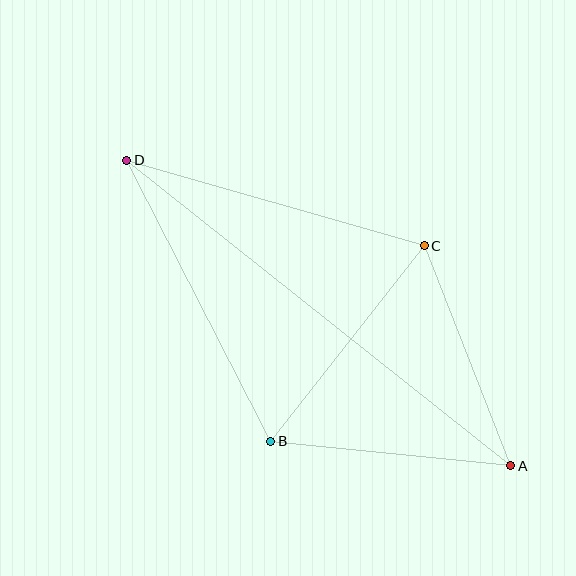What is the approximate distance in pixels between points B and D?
The distance between B and D is approximately 316 pixels.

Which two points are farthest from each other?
Points A and D are farthest from each other.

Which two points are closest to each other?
Points A and C are closest to each other.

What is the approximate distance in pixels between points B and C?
The distance between B and C is approximately 249 pixels.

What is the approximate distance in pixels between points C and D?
The distance between C and D is approximately 310 pixels.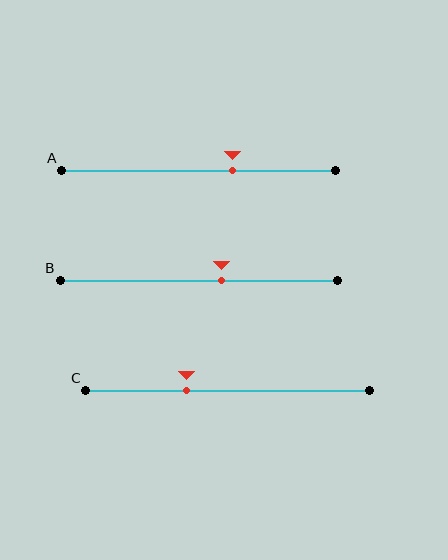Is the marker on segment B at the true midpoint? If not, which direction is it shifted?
No, the marker on segment B is shifted to the right by about 8% of the segment length.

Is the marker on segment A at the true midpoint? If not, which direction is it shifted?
No, the marker on segment A is shifted to the right by about 12% of the segment length.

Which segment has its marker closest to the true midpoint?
Segment B has its marker closest to the true midpoint.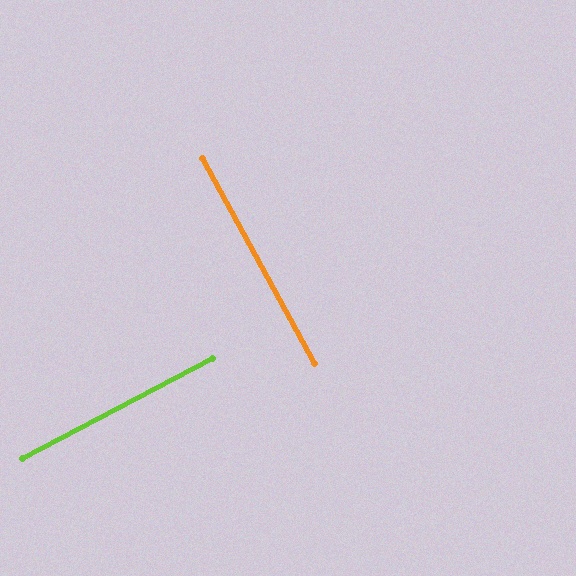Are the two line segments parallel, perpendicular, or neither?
Perpendicular — they meet at approximately 89°.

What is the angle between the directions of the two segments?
Approximately 89 degrees.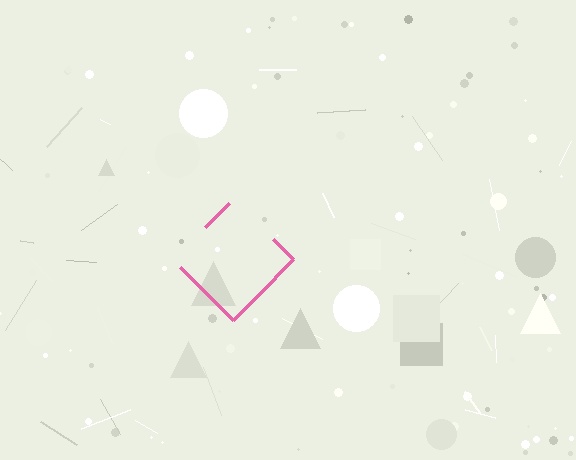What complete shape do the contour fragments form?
The contour fragments form a diamond.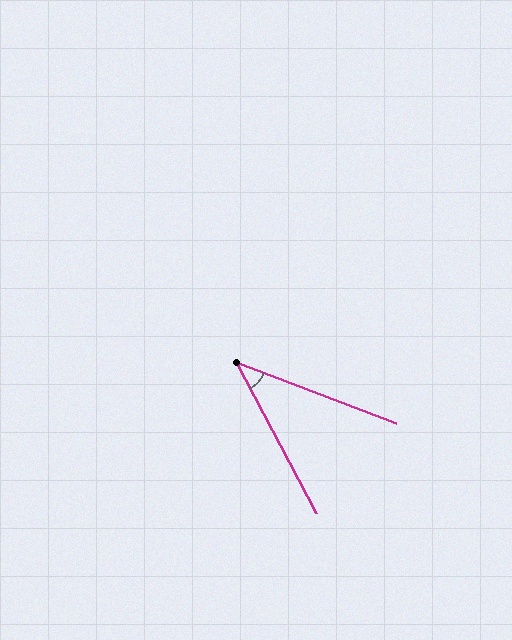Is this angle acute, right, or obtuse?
It is acute.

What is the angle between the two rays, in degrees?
Approximately 41 degrees.